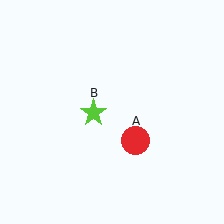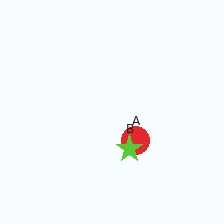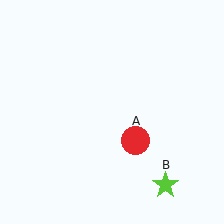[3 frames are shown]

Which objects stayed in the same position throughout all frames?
Red circle (object A) remained stationary.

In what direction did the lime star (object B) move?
The lime star (object B) moved down and to the right.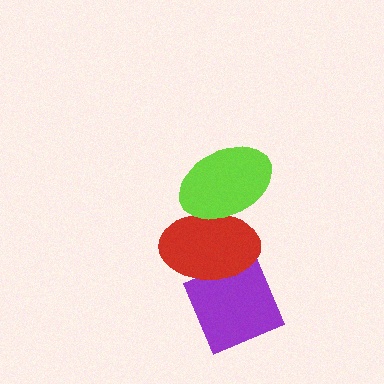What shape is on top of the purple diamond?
The red ellipse is on top of the purple diamond.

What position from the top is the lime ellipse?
The lime ellipse is 1st from the top.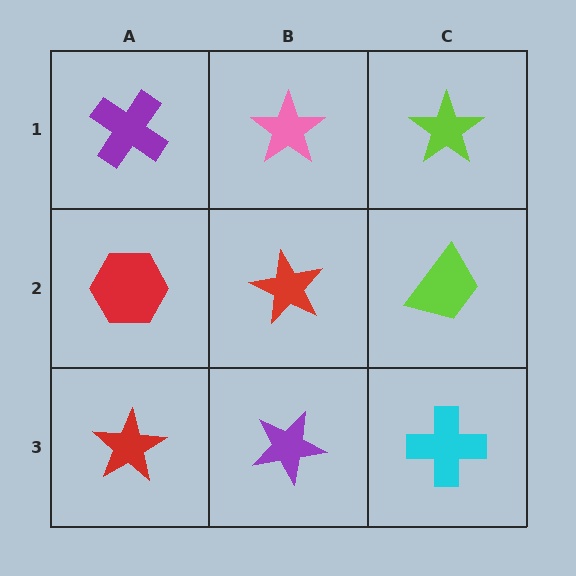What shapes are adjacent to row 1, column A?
A red hexagon (row 2, column A), a pink star (row 1, column B).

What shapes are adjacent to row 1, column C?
A lime trapezoid (row 2, column C), a pink star (row 1, column B).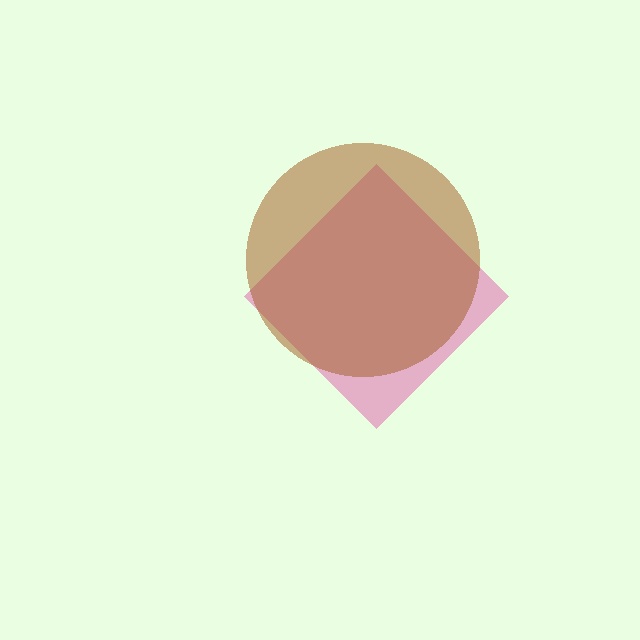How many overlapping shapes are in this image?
There are 2 overlapping shapes in the image.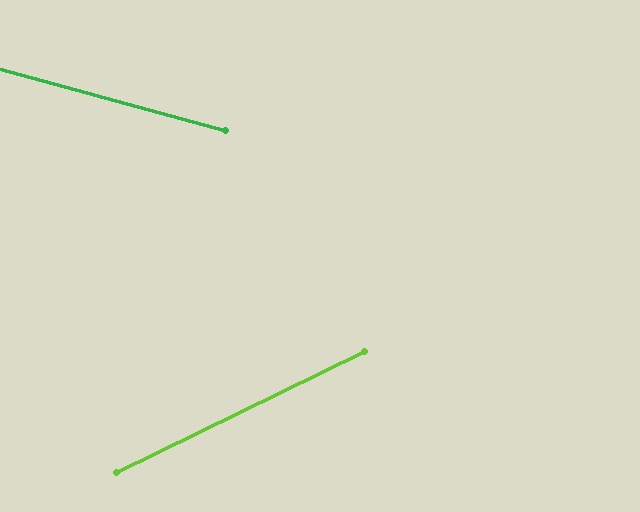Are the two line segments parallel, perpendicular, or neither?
Neither parallel nor perpendicular — they differ by about 41°.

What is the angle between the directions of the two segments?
Approximately 41 degrees.